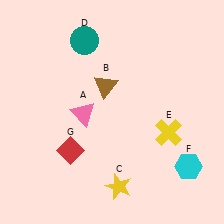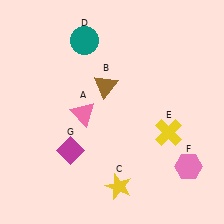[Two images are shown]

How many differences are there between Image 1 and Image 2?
There are 2 differences between the two images.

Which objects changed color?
F changed from cyan to pink. G changed from red to magenta.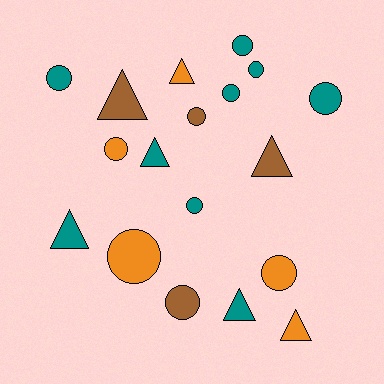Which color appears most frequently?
Teal, with 9 objects.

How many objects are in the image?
There are 18 objects.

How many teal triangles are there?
There are 3 teal triangles.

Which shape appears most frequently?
Circle, with 11 objects.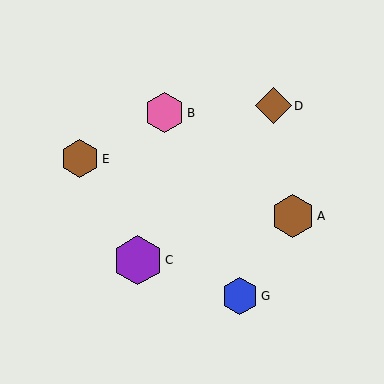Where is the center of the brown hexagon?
The center of the brown hexagon is at (293, 216).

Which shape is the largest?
The purple hexagon (labeled C) is the largest.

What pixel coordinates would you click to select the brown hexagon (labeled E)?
Click at (80, 159) to select the brown hexagon E.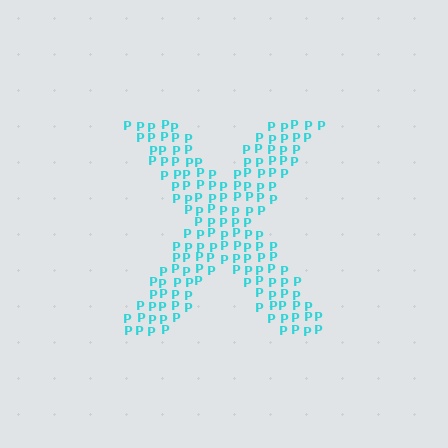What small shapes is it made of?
It is made of small letter P's.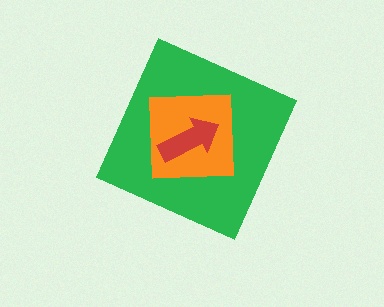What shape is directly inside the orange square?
The red arrow.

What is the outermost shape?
The green diamond.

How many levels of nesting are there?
3.